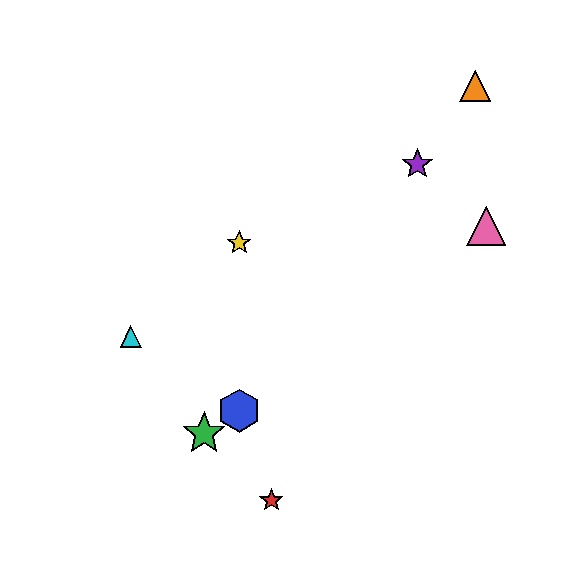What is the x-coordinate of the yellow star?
The yellow star is at x≈239.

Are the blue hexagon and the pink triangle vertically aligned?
No, the blue hexagon is at x≈239 and the pink triangle is at x≈486.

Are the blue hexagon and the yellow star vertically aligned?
Yes, both are at x≈239.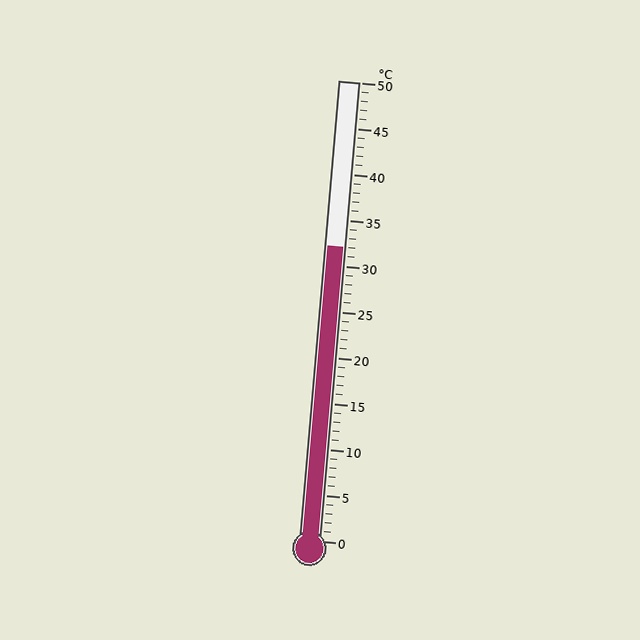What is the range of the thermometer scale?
The thermometer scale ranges from 0°C to 50°C.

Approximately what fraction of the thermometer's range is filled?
The thermometer is filled to approximately 65% of its range.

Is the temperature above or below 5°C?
The temperature is above 5°C.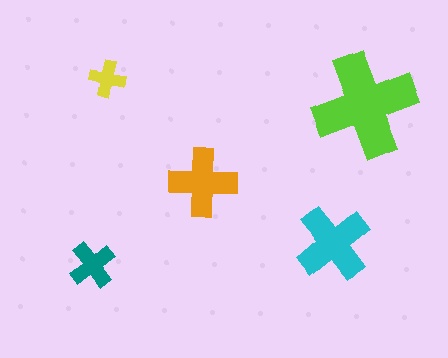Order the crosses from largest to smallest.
the lime one, the cyan one, the orange one, the teal one, the yellow one.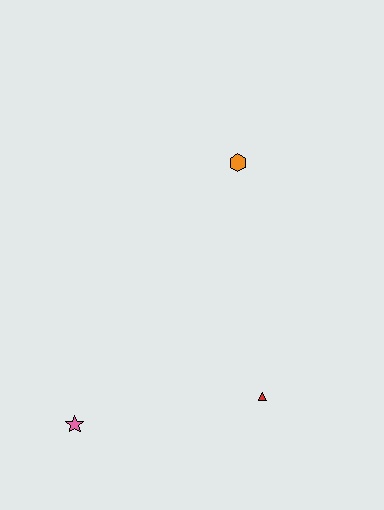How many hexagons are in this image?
There is 1 hexagon.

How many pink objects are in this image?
There is 1 pink object.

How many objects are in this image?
There are 3 objects.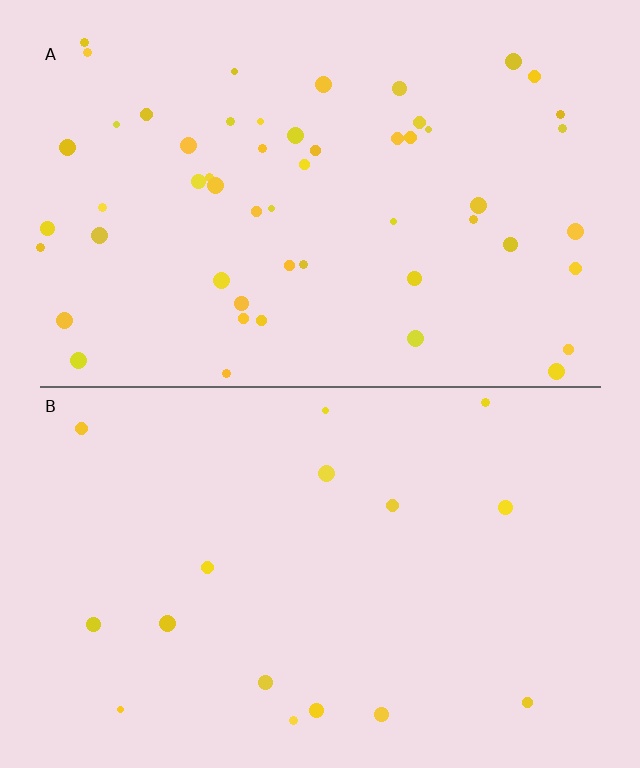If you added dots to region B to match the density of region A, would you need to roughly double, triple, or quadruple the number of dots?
Approximately triple.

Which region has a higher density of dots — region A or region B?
A (the top).